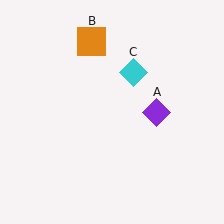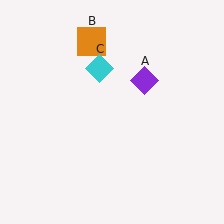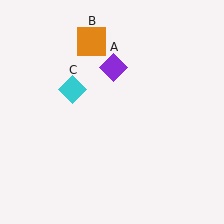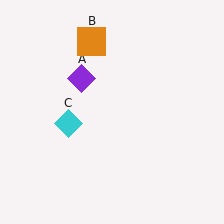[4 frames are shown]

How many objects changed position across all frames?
2 objects changed position: purple diamond (object A), cyan diamond (object C).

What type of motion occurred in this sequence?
The purple diamond (object A), cyan diamond (object C) rotated counterclockwise around the center of the scene.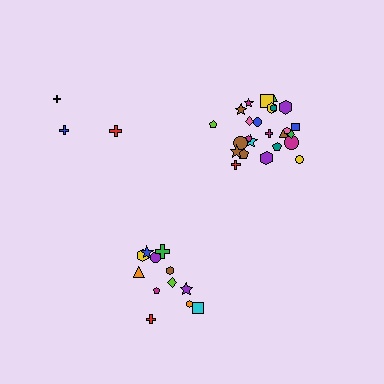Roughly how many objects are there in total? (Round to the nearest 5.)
Roughly 40 objects in total.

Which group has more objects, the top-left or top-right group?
The top-right group.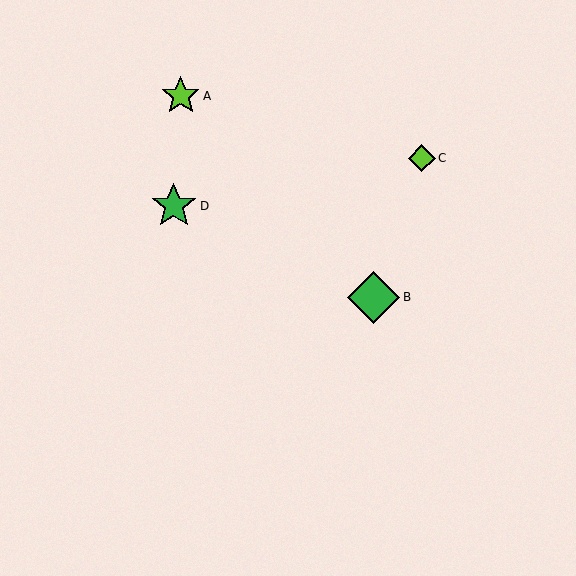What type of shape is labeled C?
Shape C is a lime diamond.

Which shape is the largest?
The green diamond (labeled B) is the largest.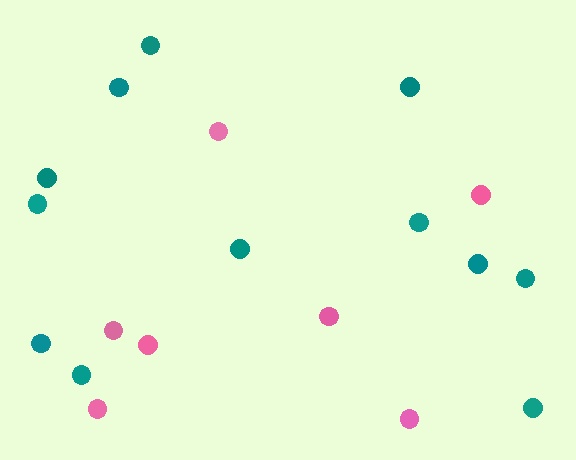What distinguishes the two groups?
There are 2 groups: one group of teal circles (12) and one group of pink circles (7).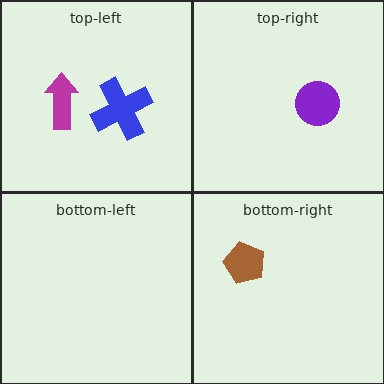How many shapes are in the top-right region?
1.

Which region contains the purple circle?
The top-right region.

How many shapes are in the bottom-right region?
1.